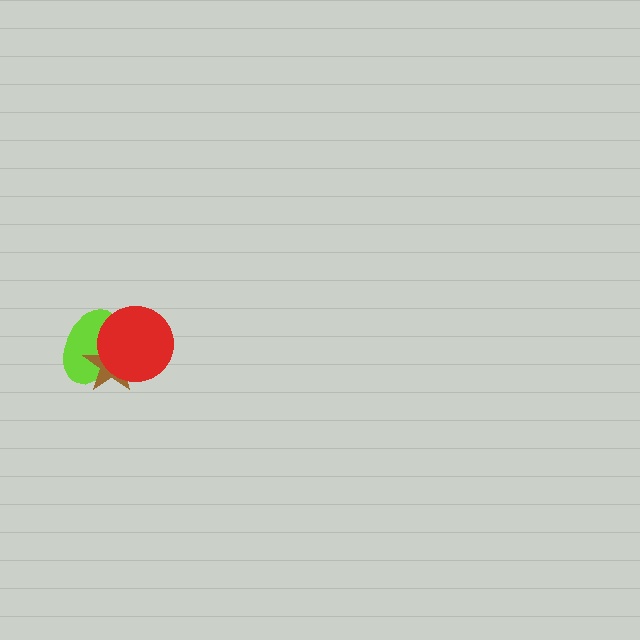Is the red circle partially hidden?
No, no other shape covers it.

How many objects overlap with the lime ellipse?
2 objects overlap with the lime ellipse.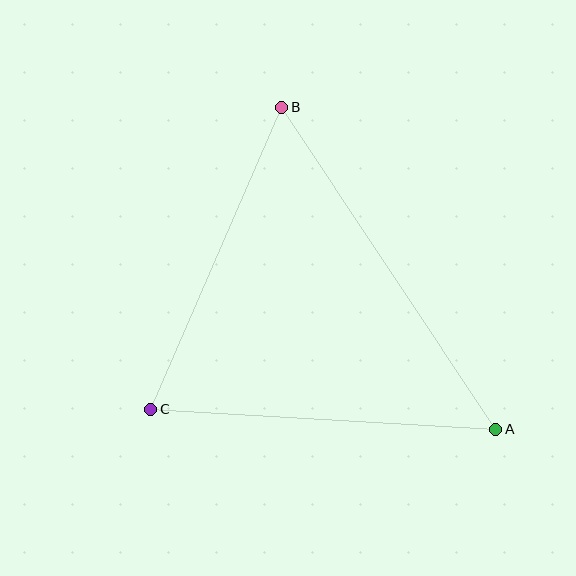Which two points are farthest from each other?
Points A and B are farthest from each other.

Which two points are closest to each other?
Points B and C are closest to each other.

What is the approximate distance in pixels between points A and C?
The distance between A and C is approximately 345 pixels.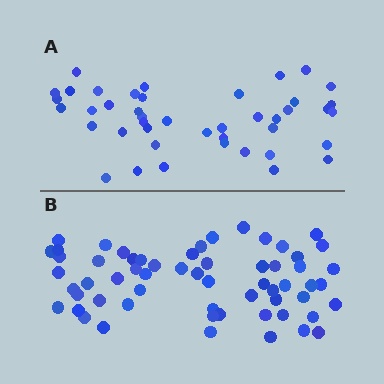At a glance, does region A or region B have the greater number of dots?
Region B (the bottom region) has more dots.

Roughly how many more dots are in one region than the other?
Region B has approximately 15 more dots than region A.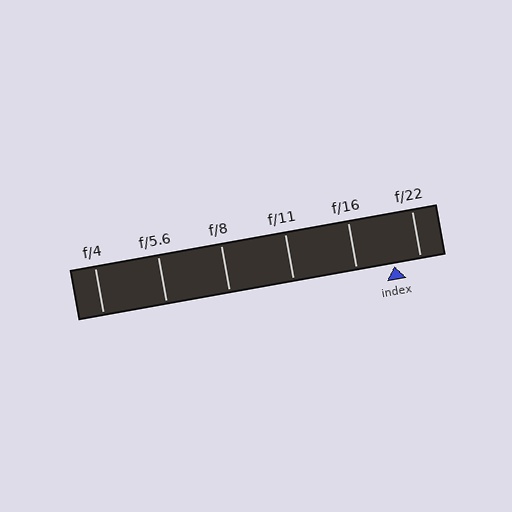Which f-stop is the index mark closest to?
The index mark is closest to f/22.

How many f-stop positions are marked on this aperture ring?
There are 6 f-stop positions marked.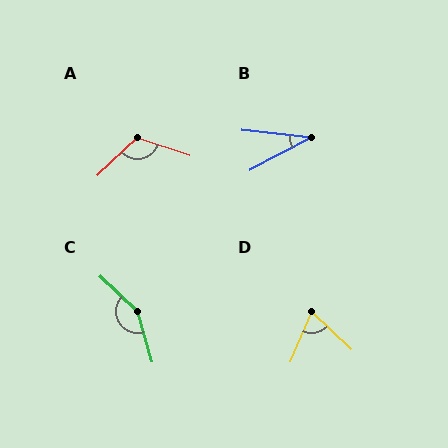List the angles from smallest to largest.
B (34°), D (69°), A (119°), C (150°).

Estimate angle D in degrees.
Approximately 69 degrees.